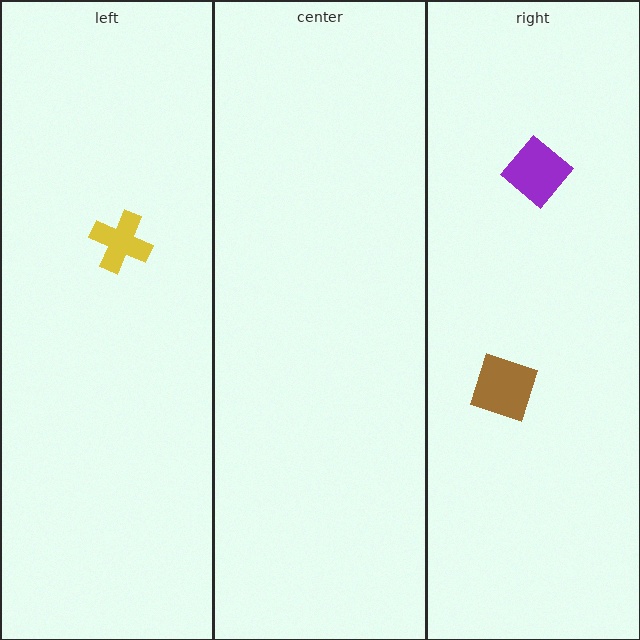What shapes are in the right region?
The brown square, the purple diamond.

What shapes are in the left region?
The yellow cross.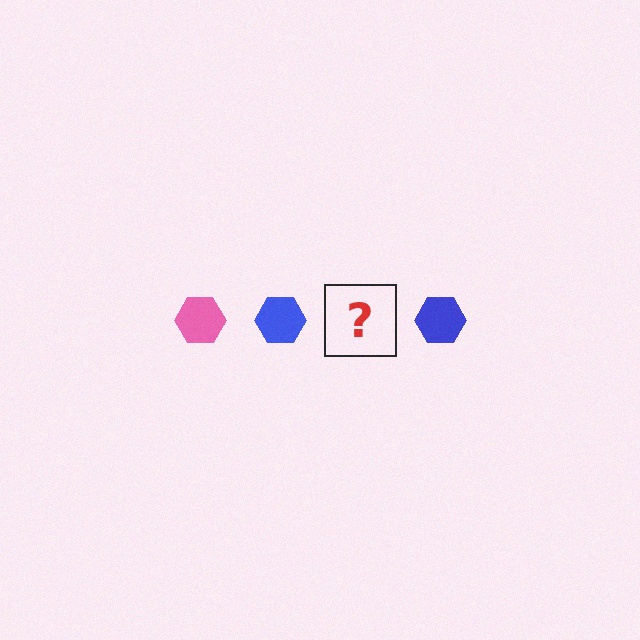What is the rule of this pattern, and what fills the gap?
The rule is that the pattern cycles through pink, blue hexagons. The gap should be filled with a pink hexagon.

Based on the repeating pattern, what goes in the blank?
The blank should be a pink hexagon.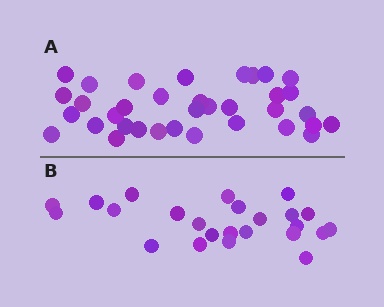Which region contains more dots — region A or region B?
Region A (the top region) has more dots.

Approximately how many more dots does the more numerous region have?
Region A has roughly 12 or so more dots than region B.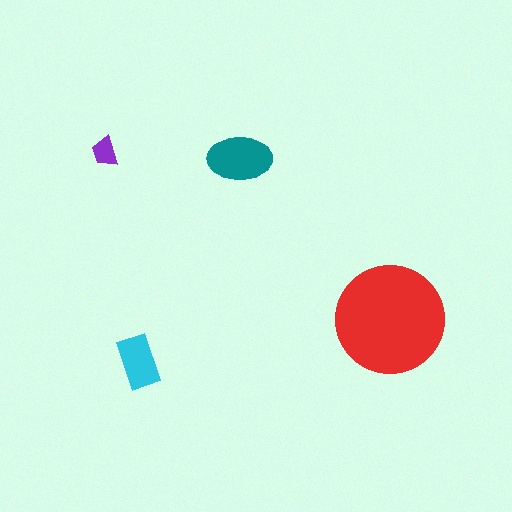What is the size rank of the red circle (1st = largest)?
1st.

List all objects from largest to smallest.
The red circle, the teal ellipse, the cyan rectangle, the purple trapezoid.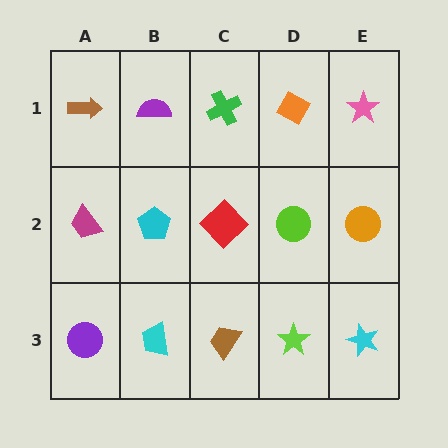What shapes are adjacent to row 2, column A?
A brown arrow (row 1, column A), a purple circle (row 3, column A), a cyan pentagon (row 2, column B).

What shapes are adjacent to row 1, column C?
A red diamond (row 2, column C), a purple semicircle (row 1, column B), an orange diamond (row 1, column D).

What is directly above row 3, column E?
An orange circle.